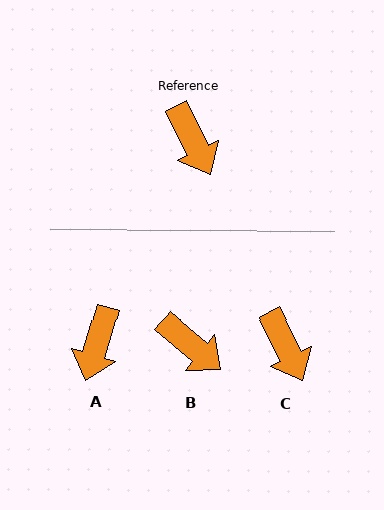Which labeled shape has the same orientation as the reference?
C.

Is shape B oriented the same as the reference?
No, it is off by about 23 degrees.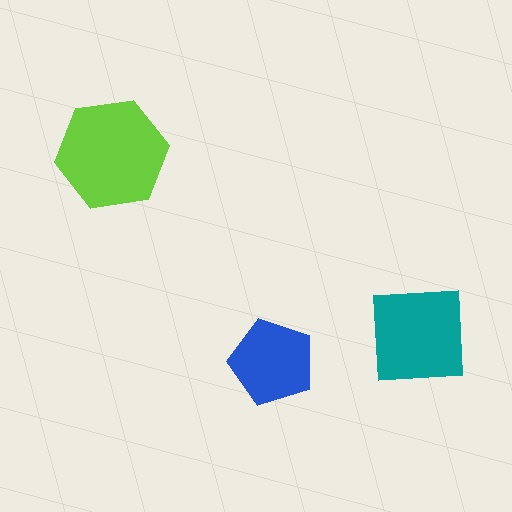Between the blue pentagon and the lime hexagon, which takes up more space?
The lime hexagon.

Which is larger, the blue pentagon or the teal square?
The teal square.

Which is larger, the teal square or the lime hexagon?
The lime hexagon.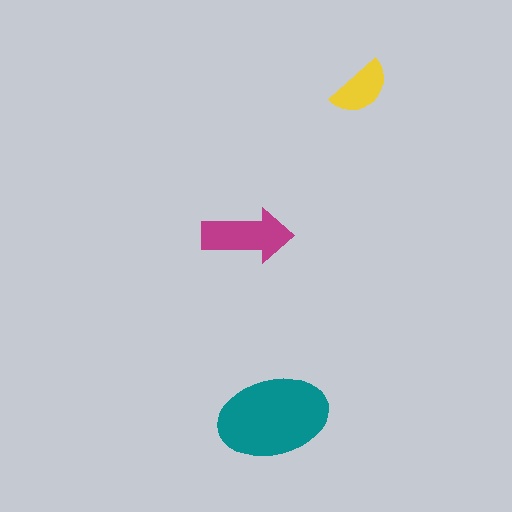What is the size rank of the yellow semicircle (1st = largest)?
3rd.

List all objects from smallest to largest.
The yellow semicircle, the magenta arrow, the teal ellipse.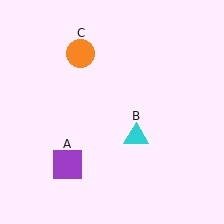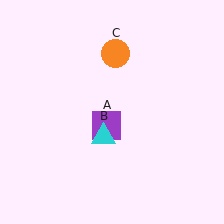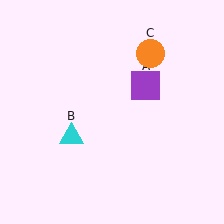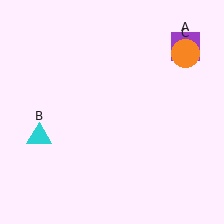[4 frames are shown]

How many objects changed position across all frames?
3 objects changed position: purple square (object A), cyan triangle (object B), orange circle (object C).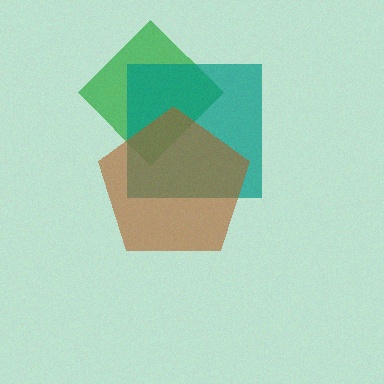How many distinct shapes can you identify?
There are 3 distinct shapes: a green diamond, a teal square, a brown pentagon.